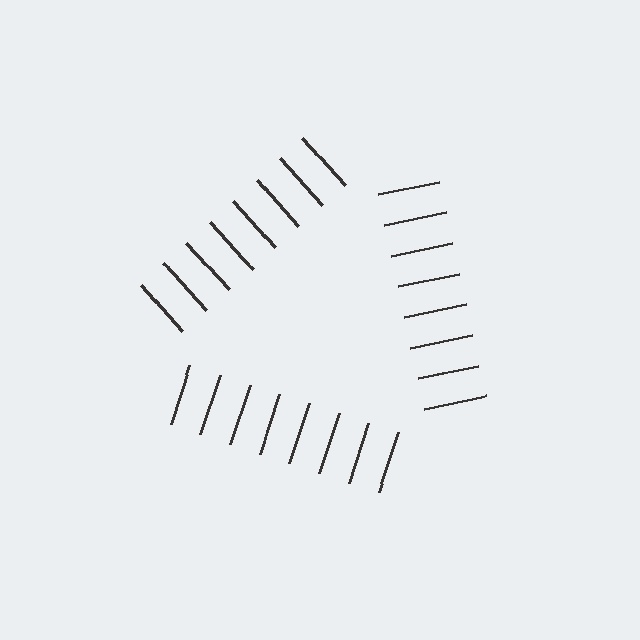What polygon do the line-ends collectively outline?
An illusory triangle — the line segments terminate on its edges but no continuous stroke is drawn.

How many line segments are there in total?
24 — 8 along each of the 3 edges.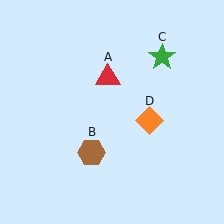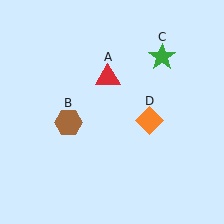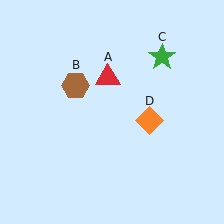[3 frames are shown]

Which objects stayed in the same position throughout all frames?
Red triangle (object A) and green star (object C) and orange diamond (object D) remained stationary.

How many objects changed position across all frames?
1 object changed position: brown hexagon (object B).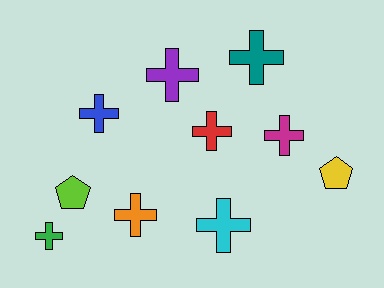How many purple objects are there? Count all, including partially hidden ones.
There is 1 purple object.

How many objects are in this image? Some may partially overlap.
There are 10 objects.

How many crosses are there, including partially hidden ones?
There are 8 crosses.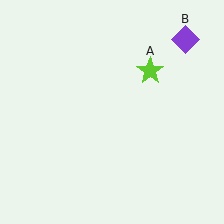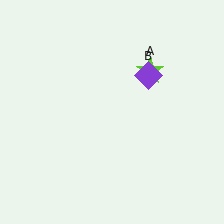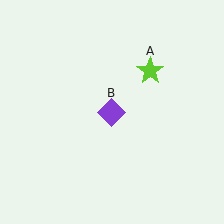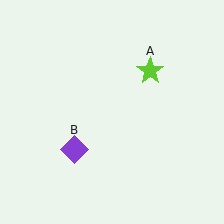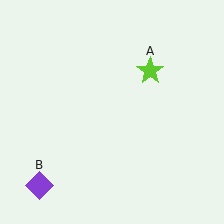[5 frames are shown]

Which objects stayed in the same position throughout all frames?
Lime star (object A) remained stationary.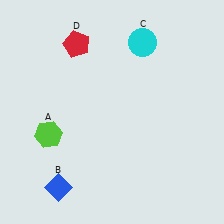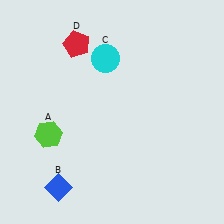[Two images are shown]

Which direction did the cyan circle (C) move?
The cyan circle (C) moved left.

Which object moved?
The cyan circle (C) moved left.